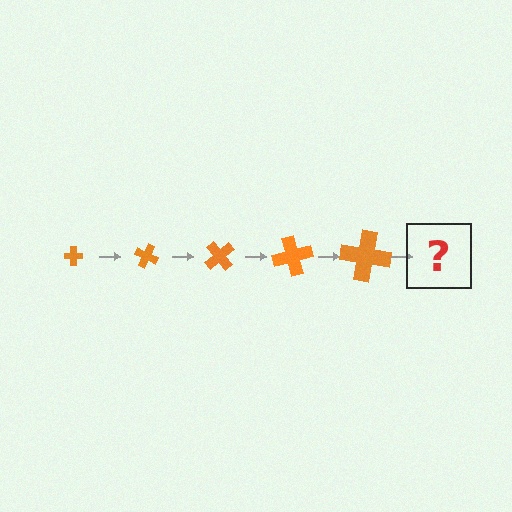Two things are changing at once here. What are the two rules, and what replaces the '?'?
The two rules are that the cross grows larger each step and it rotates 25 degrees each step. The '?' should be a cross, larger than the previous one and rotated 125 degrees from the start.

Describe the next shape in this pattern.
It should be a cross, larger than the previous one and rotated 125 degrees from the start.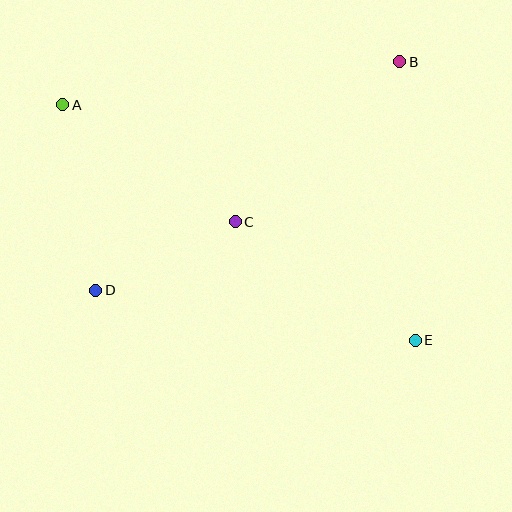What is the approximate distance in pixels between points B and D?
The distance between B and D is approximately 380 pixels.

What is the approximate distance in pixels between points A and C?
The distance between A and C is approximately 208 pixels.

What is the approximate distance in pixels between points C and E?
The distance between C and E is approximately 216 pixels.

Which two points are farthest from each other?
Points A and E are farthest from each other.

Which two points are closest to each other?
Points C and D are closest to each other.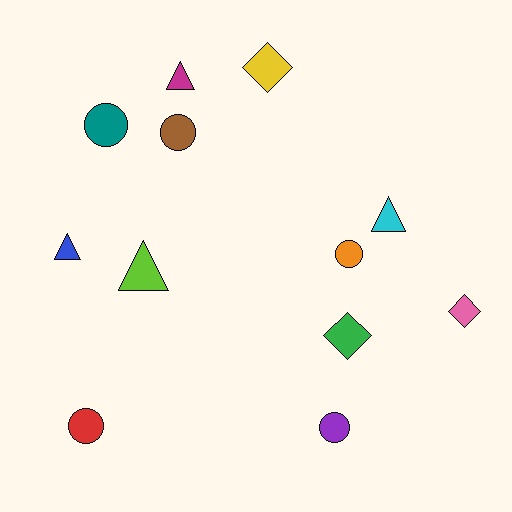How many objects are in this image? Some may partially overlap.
There are 12 objects.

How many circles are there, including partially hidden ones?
There are 5 circles.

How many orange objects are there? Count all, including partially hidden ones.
There is 1 orange object.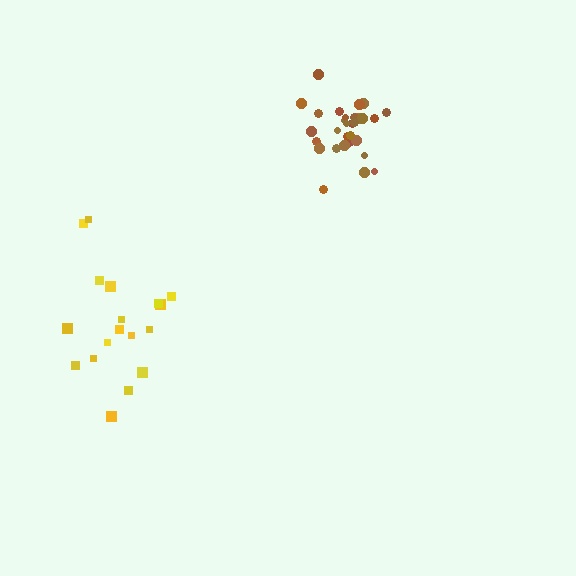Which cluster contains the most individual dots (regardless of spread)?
Brown (30).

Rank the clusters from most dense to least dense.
brown, yellow.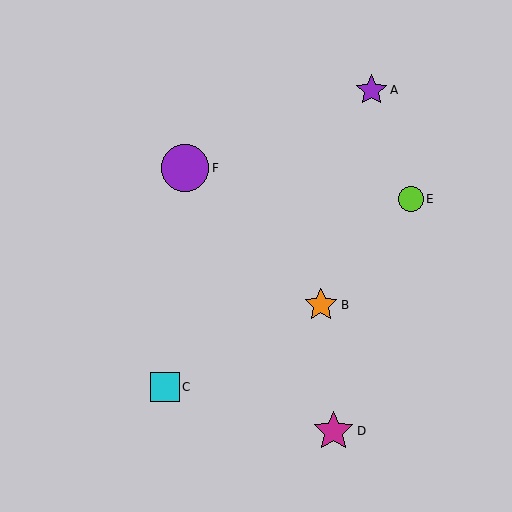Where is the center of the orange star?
The center of the orange star is at (321, 305).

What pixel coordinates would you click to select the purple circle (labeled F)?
Click at (185, 168) to select the purple circle F.